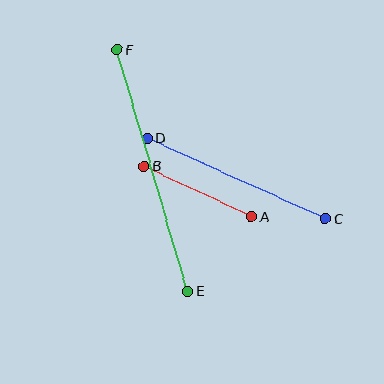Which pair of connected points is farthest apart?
Points E and F are farthest apart.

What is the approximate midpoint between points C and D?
The midpoint is at approximately (236, 179) pixels.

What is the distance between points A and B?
The distance is approximately 118 pixels.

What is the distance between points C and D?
The distance is approximately 195 pixels.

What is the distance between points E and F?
The distance is approximately 252 pixels.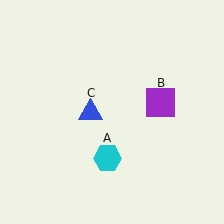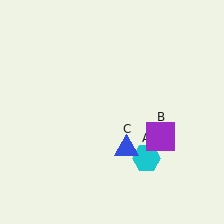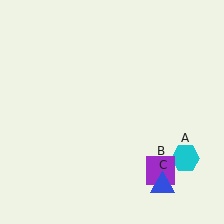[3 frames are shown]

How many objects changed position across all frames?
3 objects changed position: cyan hexagon (object A), purple square (object B), blue triangle (object C).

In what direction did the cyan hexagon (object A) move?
The cyan hexagon (object A) moved right.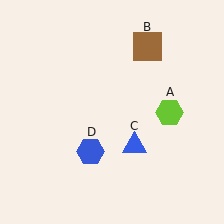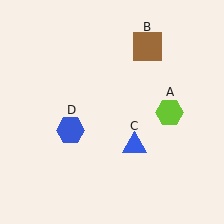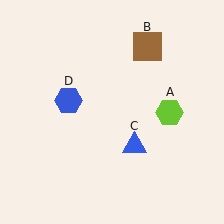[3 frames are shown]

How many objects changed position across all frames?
1 object changed position: blue hexagon (object D).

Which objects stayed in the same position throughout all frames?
Lime hexagon (object A) and brown square (object B) and blue triangle (object C) remained stationary.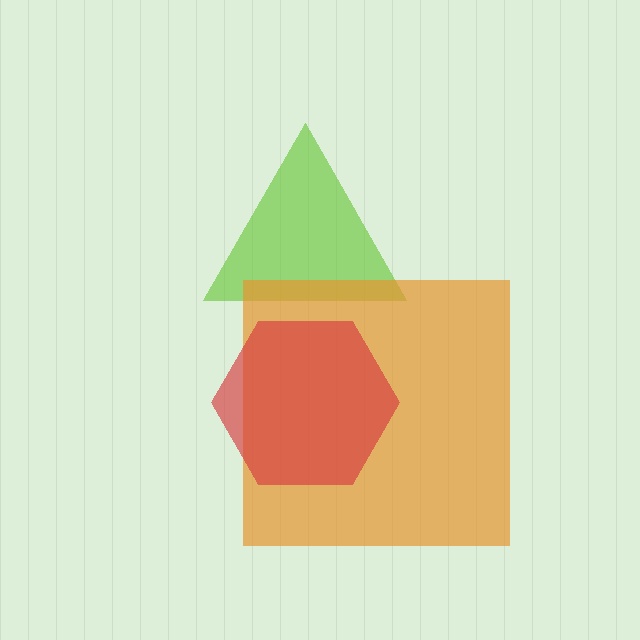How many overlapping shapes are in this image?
There are 3 overlapping shapes in the image.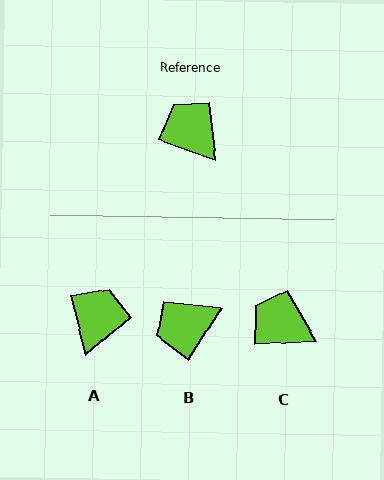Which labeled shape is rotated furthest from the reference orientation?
B, about 76 degrees away.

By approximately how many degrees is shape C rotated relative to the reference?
Approximately 23 degrees counter-clockwise.